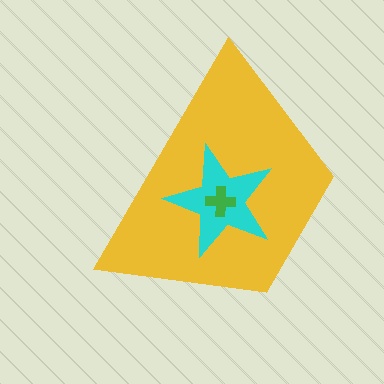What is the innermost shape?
The green cross.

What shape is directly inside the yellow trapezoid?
The cyan star.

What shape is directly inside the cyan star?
The green cross.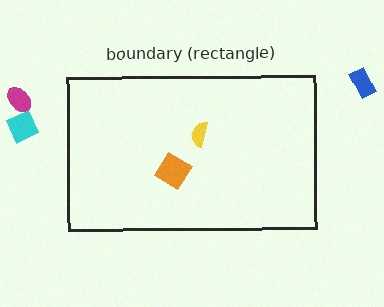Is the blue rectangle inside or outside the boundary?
Outside.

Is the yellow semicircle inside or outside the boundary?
Inside.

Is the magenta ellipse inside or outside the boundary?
Outside.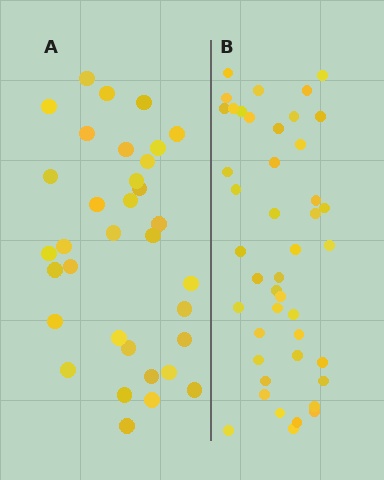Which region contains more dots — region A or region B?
Region B (the right region) has more dots.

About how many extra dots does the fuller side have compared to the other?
Region B has roughly 10 or so more dots than region A.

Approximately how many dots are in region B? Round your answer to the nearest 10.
About 40 dots. (The exact count is 44, which rounds to 40.)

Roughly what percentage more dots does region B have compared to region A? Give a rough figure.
About 30% more.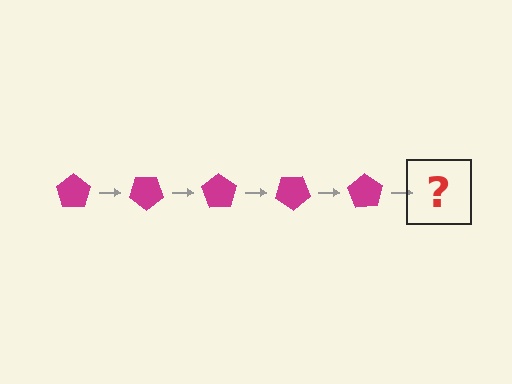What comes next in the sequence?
The next element should be a magenta pentagon rotated 175 degrees.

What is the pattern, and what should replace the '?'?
The pattern is that the pentagon rotates 35 degrees each step. The '?' should be a magenta pentagon rotated 175 degrees.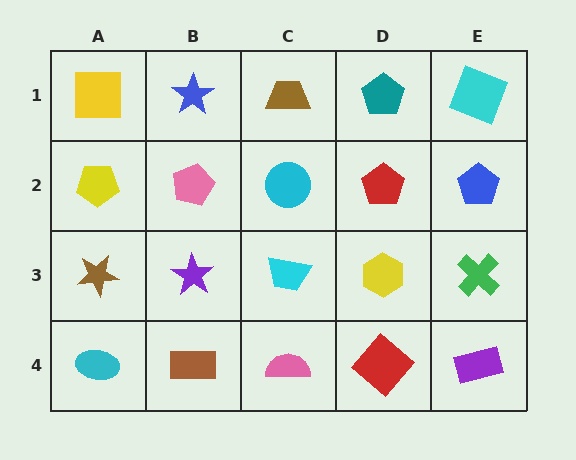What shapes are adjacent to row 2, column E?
A cyan square (row 1, column E), a green cross (row 3, column E), a red pentagon (row 2, column D).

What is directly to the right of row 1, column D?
A cyan square.